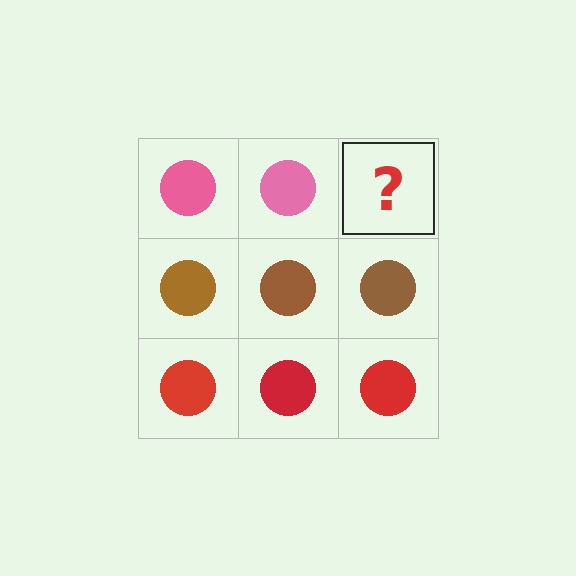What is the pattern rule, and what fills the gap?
The rule is that each row has a consistent color. The gap should be filled with a pink circle.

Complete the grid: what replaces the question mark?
The question mark should be replaced with a pink circle.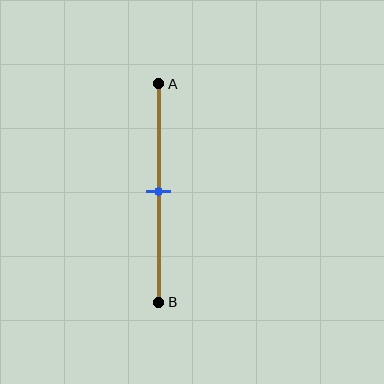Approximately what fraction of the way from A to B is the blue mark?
The blue mark is approximately 50% of the way from A to B.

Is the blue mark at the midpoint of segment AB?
Yes, the mark is approximately at the midpoint.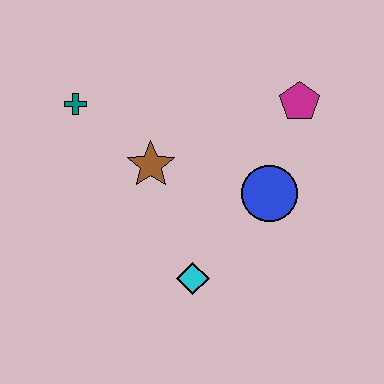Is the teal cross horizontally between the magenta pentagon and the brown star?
No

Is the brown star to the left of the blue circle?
Yes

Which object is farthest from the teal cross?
The magenta pentagon is farthest from the teal cross.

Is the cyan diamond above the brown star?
No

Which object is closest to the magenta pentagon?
The blue circle is closest to the magenta pentagon.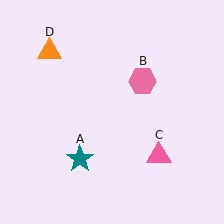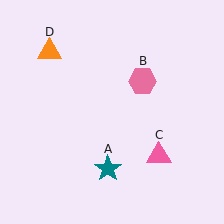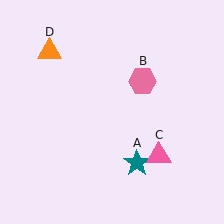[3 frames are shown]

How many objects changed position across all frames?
1 object changed position: teal star (object A).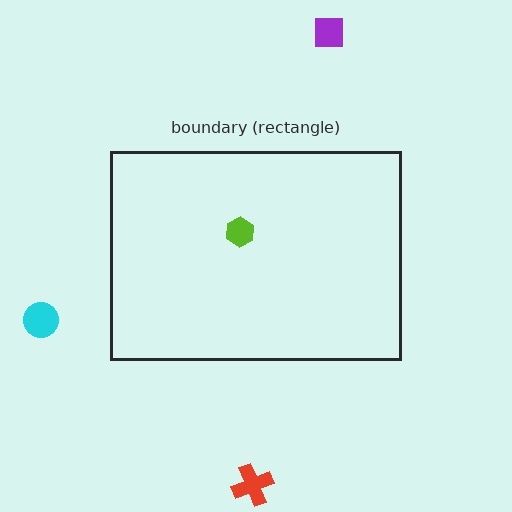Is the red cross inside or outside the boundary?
Outside.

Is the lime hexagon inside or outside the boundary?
Inside.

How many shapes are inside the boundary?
1 inside, 3 outside.